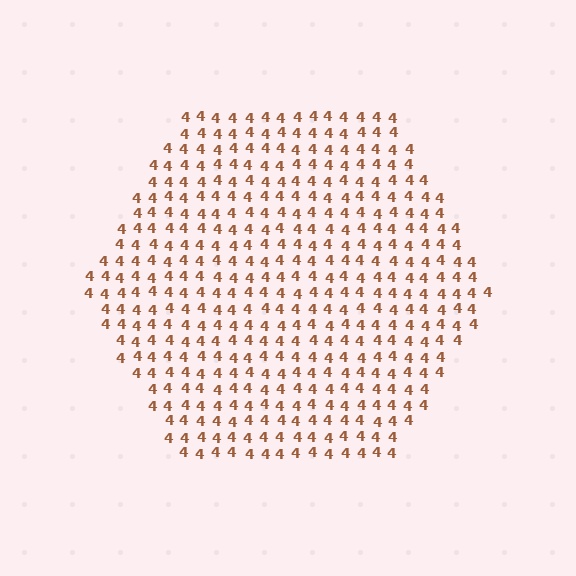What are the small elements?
The small elements are digit 4's.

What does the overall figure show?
The overall figure shows a hexagon.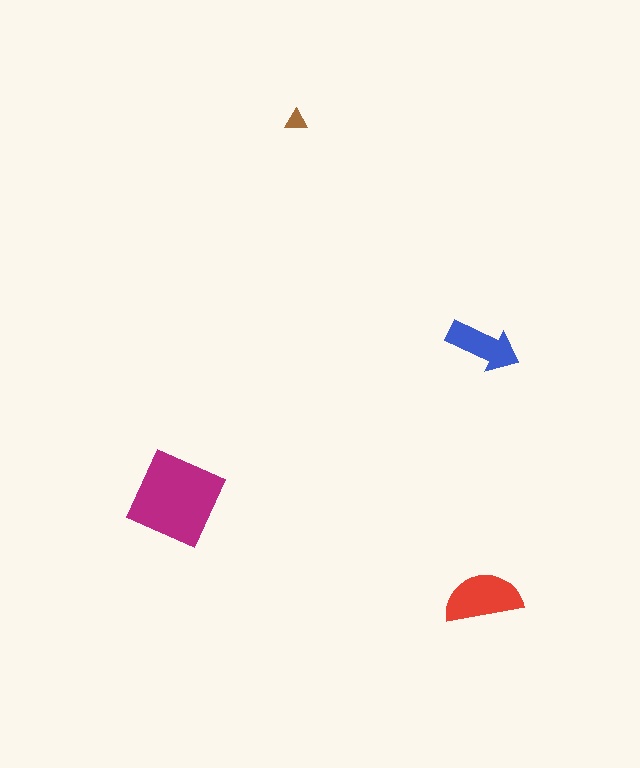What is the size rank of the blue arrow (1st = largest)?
3rd.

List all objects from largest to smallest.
The magenta square, the red semicircle, the blue arrow, the brown triangle.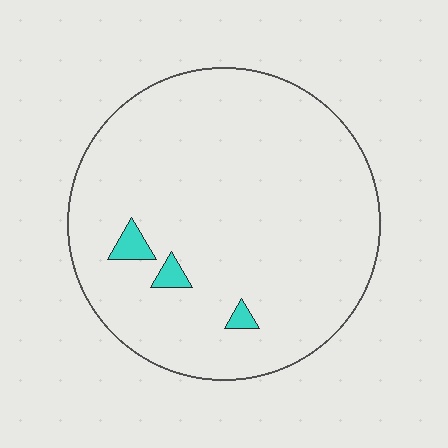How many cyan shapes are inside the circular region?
3.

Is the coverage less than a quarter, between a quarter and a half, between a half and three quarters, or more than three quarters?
Less than a quarter.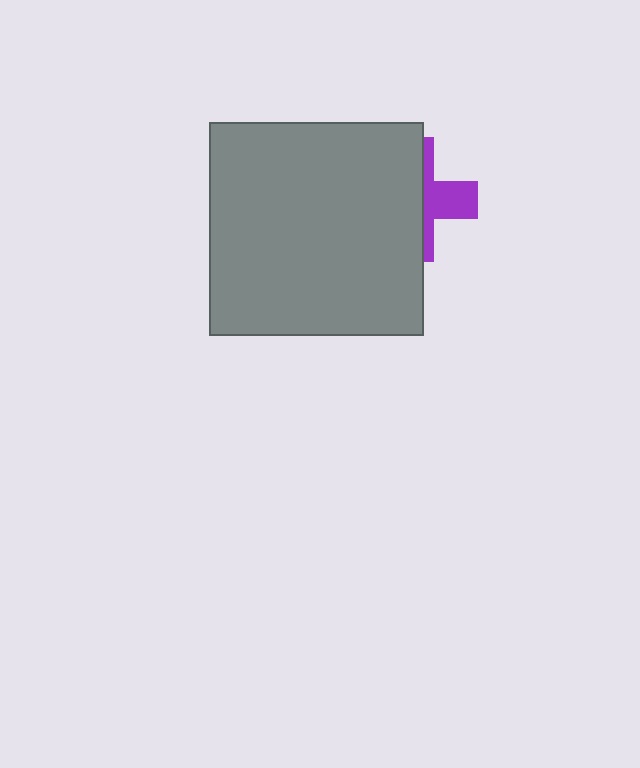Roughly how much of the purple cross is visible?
A small part of it is visible (roughly 36%).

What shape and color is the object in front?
The object in front is a gray rectangle.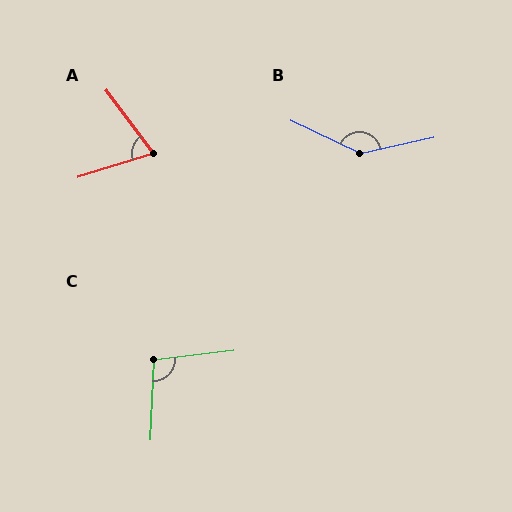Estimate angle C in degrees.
Approximately 100 degrees.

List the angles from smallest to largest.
A (71°), C (100°), B (143°).